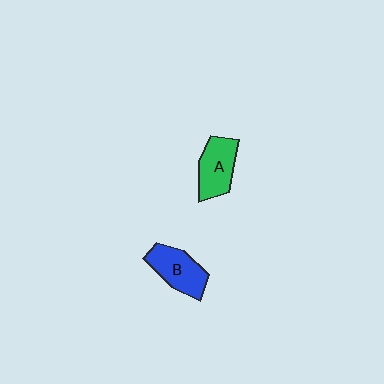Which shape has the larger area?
Shape B (blue).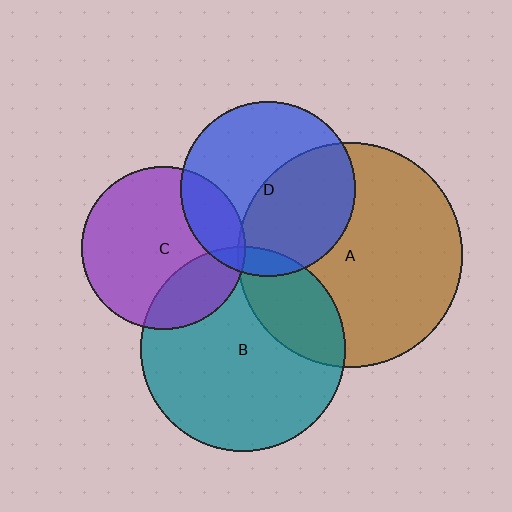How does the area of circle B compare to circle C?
Approximately 1.6 times.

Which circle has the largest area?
Circle A (brown).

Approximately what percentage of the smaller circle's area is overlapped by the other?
Approximately 25%.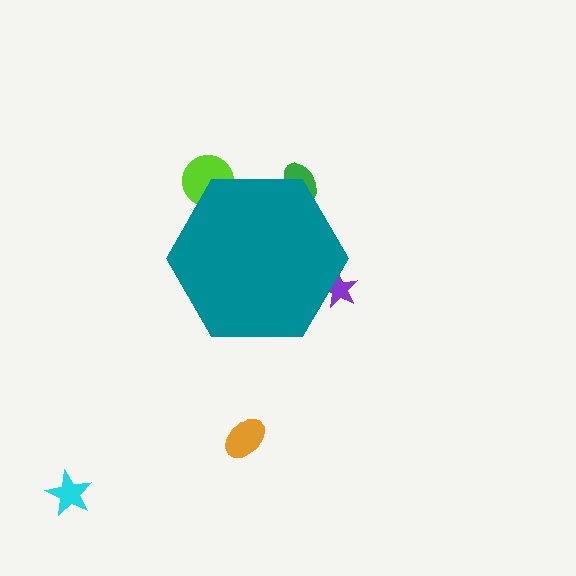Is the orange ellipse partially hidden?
No, the orange ellipse is fully visible.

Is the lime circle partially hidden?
Yes, the lime circle is partially hidden behind the teal hexagon.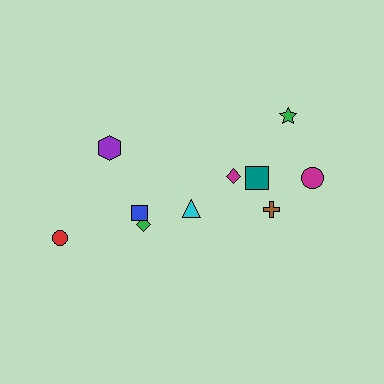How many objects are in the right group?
There are 6 objects.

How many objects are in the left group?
There are 4 objects.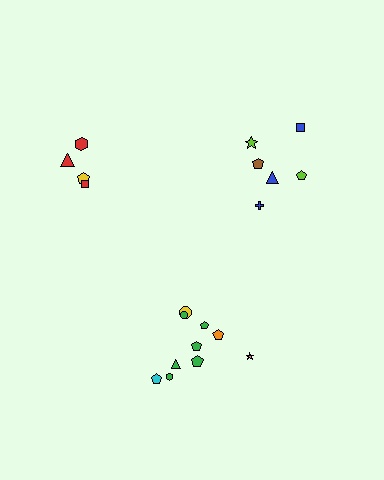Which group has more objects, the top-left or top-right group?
The top-right group.